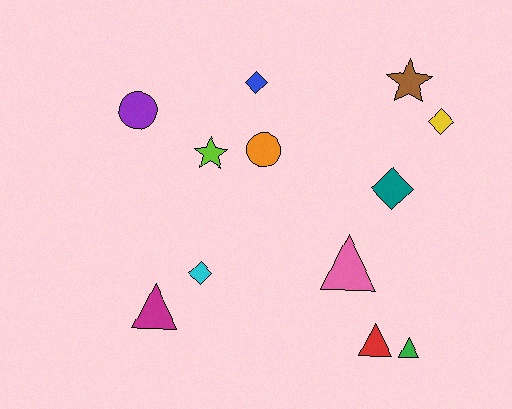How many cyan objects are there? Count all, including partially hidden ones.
There is 1 cyan object.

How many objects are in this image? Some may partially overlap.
There are 12 objects.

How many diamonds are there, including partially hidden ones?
There are 4 diamonds.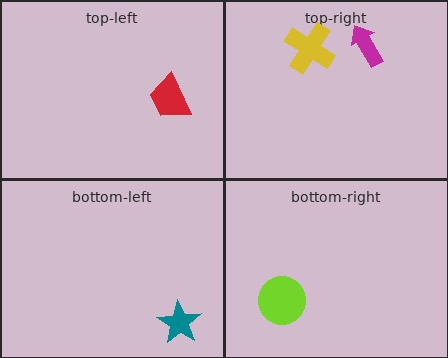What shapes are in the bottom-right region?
The lime circle.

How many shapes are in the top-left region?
1.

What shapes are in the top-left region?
The red trapezoid.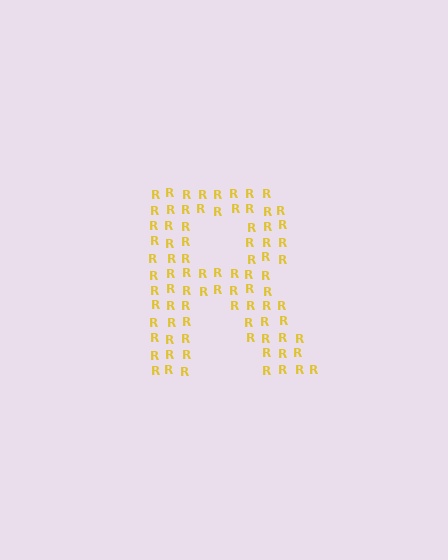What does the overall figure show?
The overall figure shows the letter R.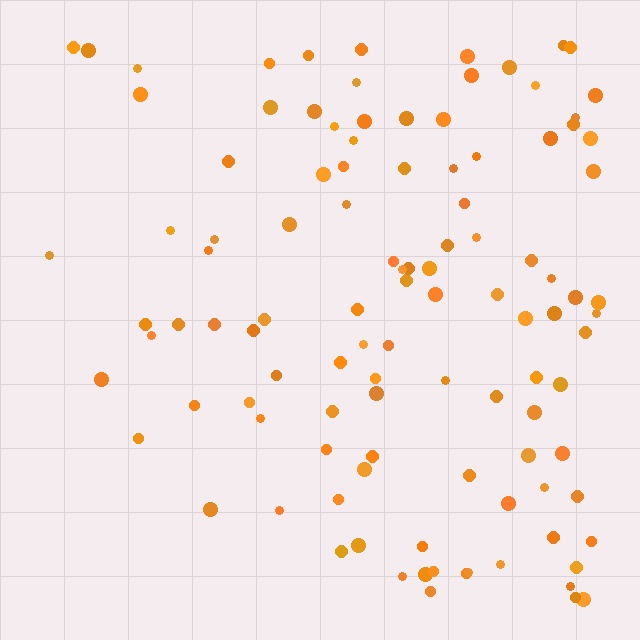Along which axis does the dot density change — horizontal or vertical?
Horizontal.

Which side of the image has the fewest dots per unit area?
The left.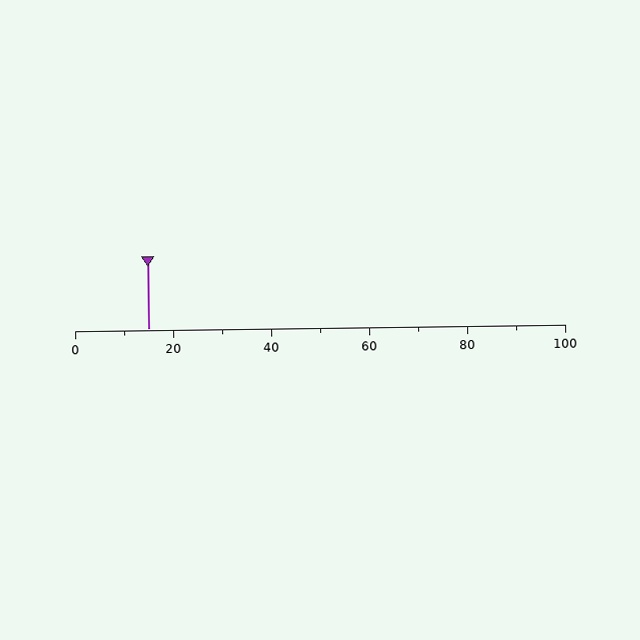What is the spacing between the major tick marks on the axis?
The major ticks are spaced 20 apart.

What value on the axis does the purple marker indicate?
The marker indicates approximately 15.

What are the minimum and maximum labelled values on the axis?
The axis runs from 0 to 100.